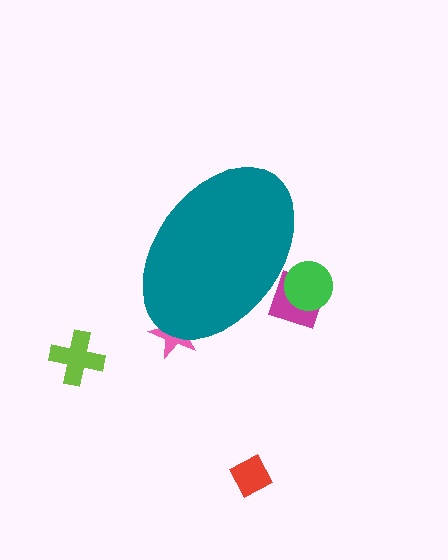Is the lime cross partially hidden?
No, the lime cross is fully visible.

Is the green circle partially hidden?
Yes, the green circle is partially hidden behind the teal ellipse.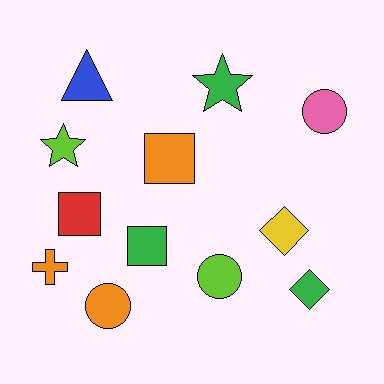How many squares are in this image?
There are 3 squares.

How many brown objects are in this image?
There are no brown objects.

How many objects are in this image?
There are 12 objects.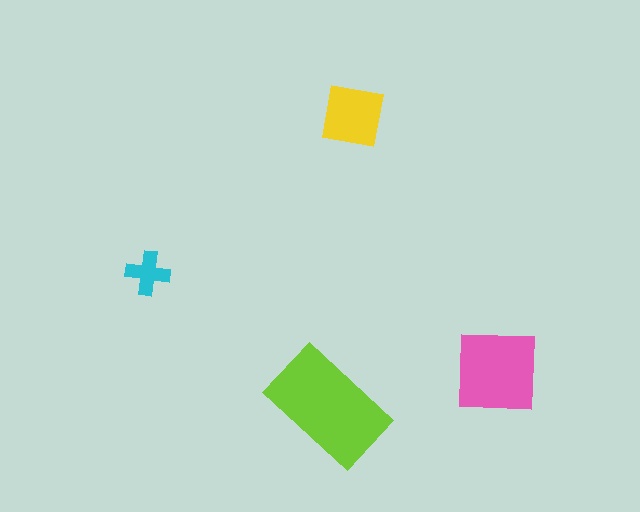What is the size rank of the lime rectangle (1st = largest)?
1st.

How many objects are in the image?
There are 4 objects in the image.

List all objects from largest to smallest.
The lime rectangle, the pink square, the yellow square, the cyan cross.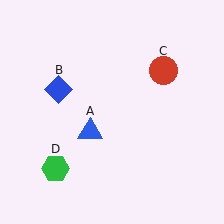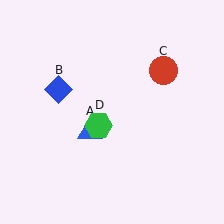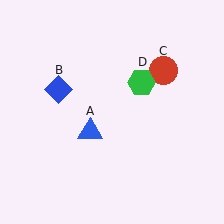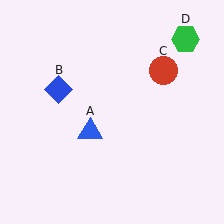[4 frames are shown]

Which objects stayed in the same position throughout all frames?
Blue triangle (object A) and blue diamond (object B) and red circle (object C) remained stationary.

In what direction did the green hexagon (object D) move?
The green hexagon (object D) moved up and to the right.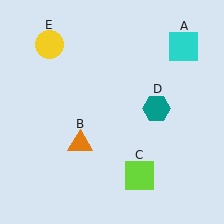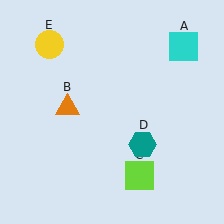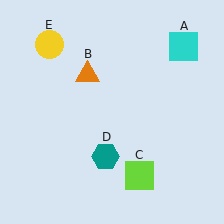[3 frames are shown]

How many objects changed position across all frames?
2 objects changed position: orange triangle (object B), teal hexagon (object D).